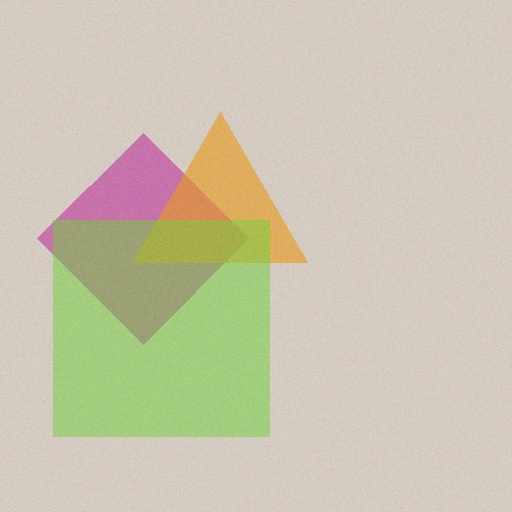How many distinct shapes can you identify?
There are 3 distinct shapes: a magenta diamond, an orange triangle, a lime square.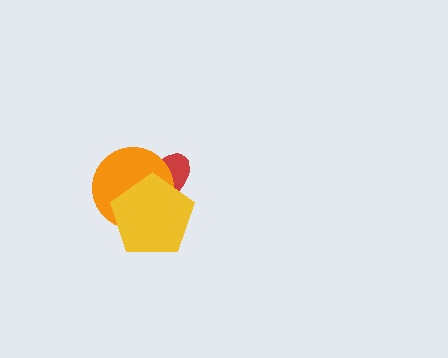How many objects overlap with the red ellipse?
2 objects overlap with the red ellipse.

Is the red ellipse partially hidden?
Yes, it is partially covered by another shape.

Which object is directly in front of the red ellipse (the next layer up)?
The orange circle is directly in front of the red ellipse.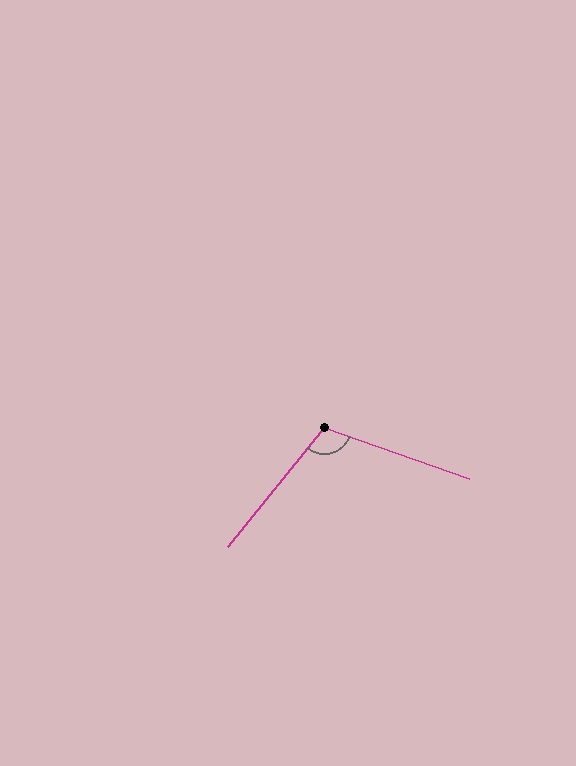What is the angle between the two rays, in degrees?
Approximately 109 degrees.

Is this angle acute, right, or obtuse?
It is obtuse.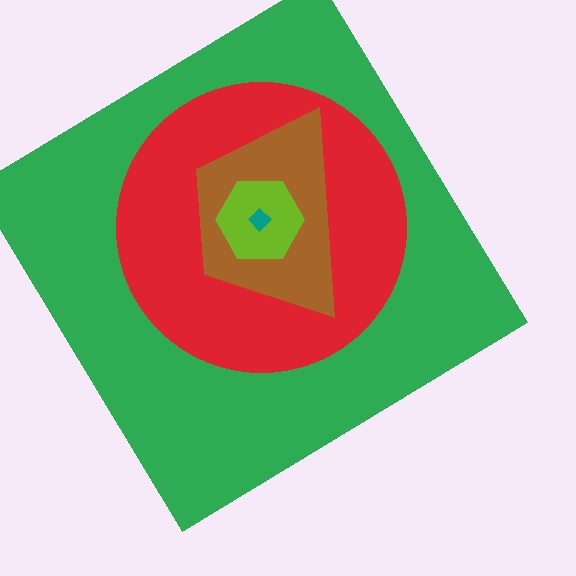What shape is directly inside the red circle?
The brown trapezoid.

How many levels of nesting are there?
5.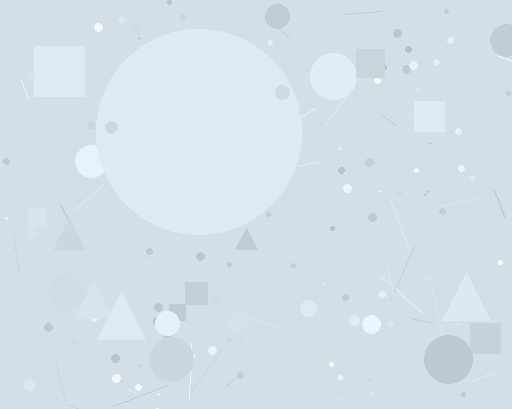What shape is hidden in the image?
A circle is hidden in the image.